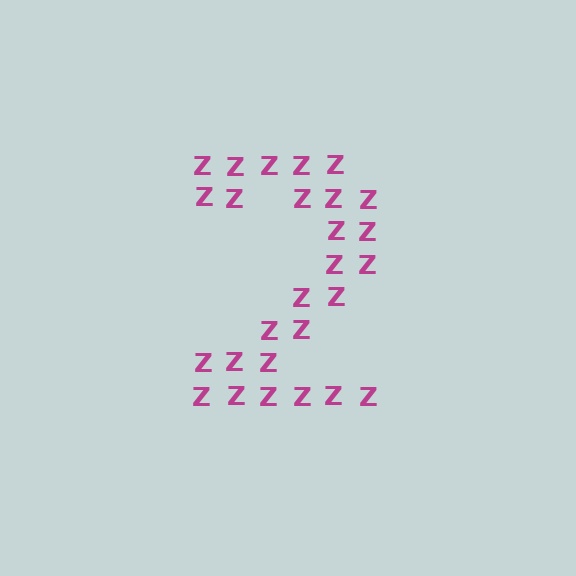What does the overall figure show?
The overall figure shows the digit 2.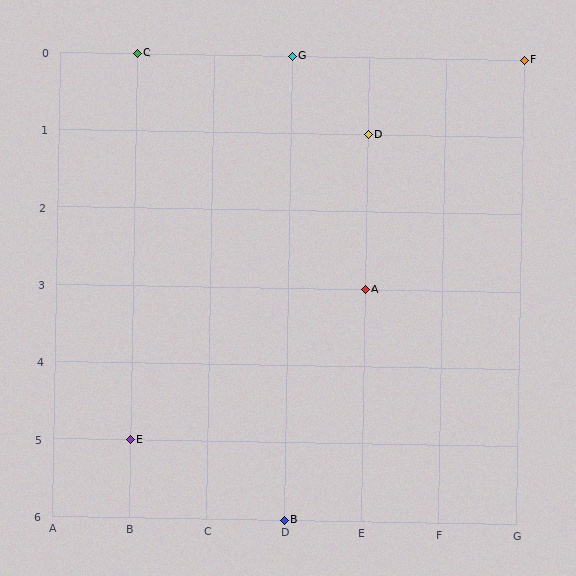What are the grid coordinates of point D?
Point D is at grid coordinates (E, 1).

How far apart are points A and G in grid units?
Points A and G are 1 column and 3 rows apart (about 3.2 grid units diagonally).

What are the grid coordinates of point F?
Point F is at grid coordinates (G, 0).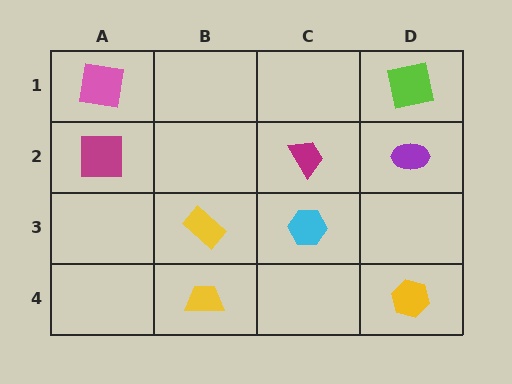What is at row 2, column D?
A purple ellipse.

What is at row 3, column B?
A yellow rectangle.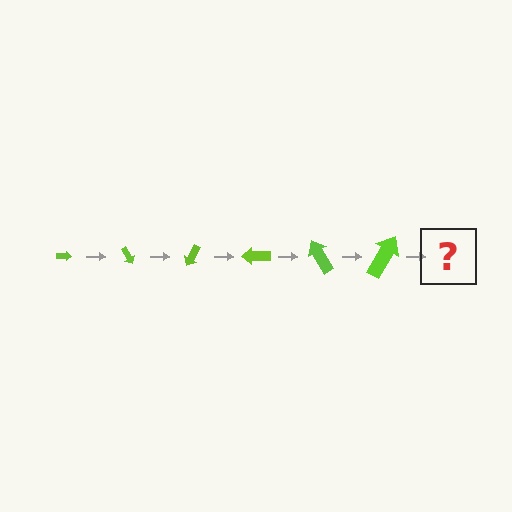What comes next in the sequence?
The next element should be an arrow, larger than the previous one and rotated 360 degrees from the start.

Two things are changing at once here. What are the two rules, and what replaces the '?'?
The two rules are that the arrow grows larger each step and it rotates 60 degrees each step. The '?' should be an arrow, larger than the previous one and rotated 360 degrees from the start.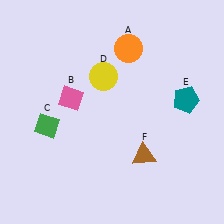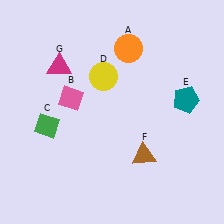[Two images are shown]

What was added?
A magenta triangle (G) was added in Image 2.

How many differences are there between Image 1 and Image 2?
There is 1 difference between the two images.